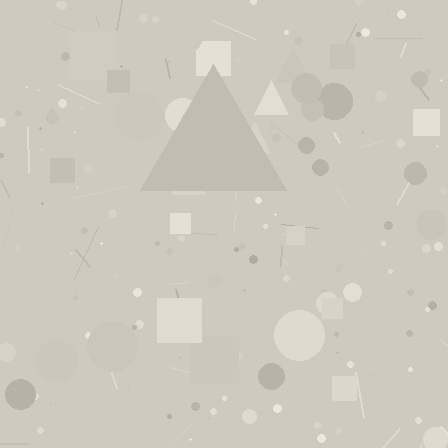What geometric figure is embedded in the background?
A triangle is embedded in the background.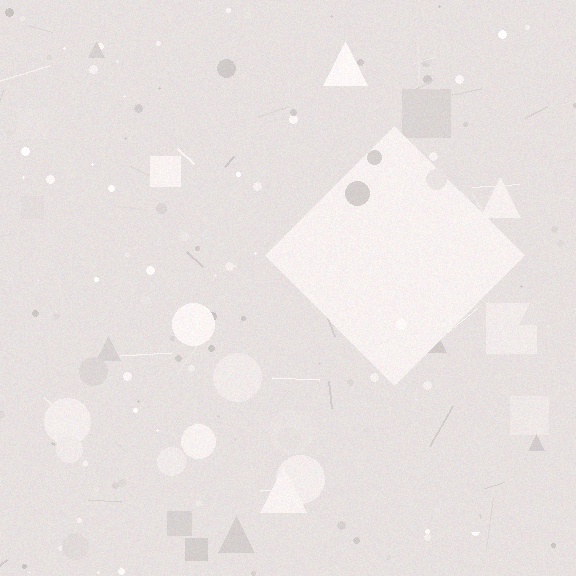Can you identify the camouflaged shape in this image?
The camouflaged shape is a diamond.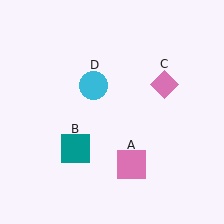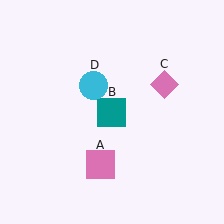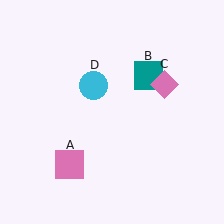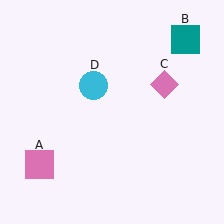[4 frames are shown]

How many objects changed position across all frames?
2 objects changed position: pink square (object A), teal square (object B).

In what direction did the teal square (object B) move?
The teal square (object B) moved up and to the right.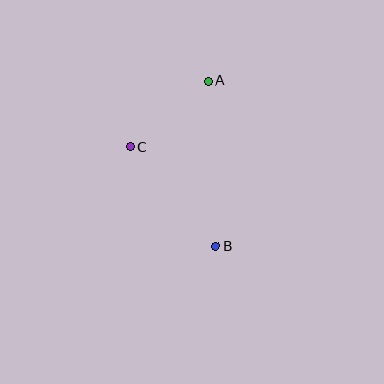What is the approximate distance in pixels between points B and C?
The distance between B and C is approximately 131 pixels.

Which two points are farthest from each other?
Points A and B are farthest from each other.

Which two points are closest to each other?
Points A and C are closest to each other.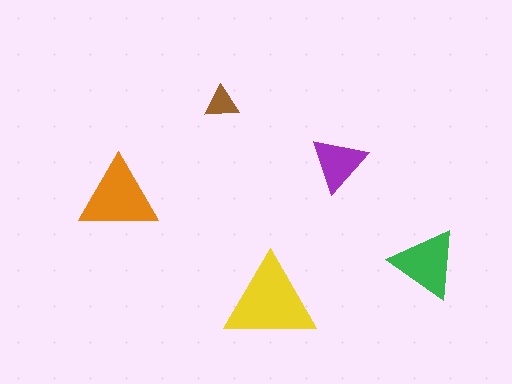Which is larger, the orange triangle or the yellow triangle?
The yellow one.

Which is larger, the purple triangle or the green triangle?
The green one.